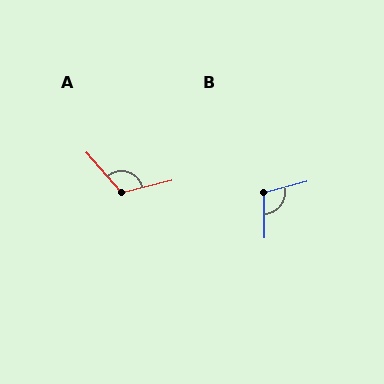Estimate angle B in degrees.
Approximately 103 degrees.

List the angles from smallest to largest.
B (103°), A (117°).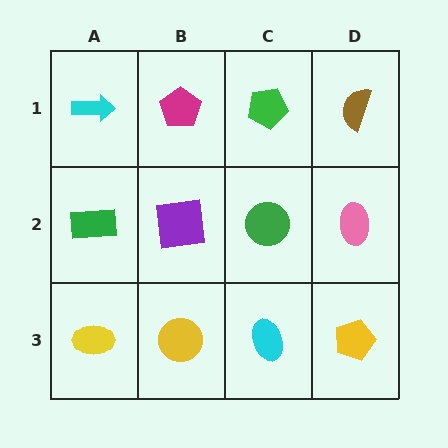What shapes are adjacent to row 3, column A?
A green rectangle (row 2, column A), a yellow circle (row 3, column B).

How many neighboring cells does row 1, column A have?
2.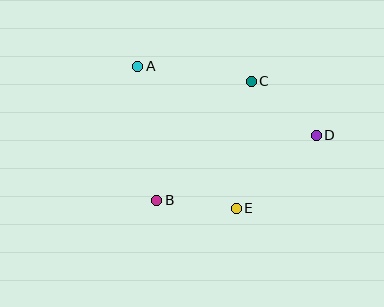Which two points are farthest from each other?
Points A and D are farthest from each other.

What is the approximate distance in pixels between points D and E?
The distance between D and E is approximately 109 pixels.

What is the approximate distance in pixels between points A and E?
The distance between A and E is approximately 173 pixels.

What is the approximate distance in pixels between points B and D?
The distance between B and D is approximately 172 pixels.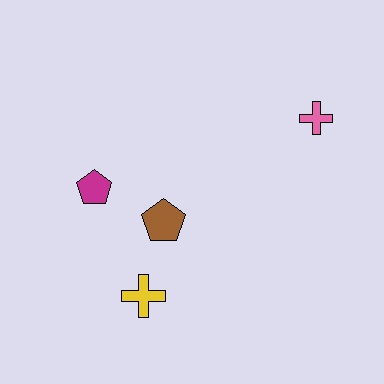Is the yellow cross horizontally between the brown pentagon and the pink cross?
No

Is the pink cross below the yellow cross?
No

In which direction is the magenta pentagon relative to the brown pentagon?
The magenta pentagon is to the left of the brown pentagon.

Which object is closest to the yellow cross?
The brown pentagon is closest to the yellow cross.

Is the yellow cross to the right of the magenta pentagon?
Yes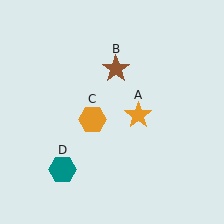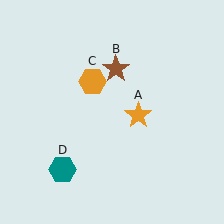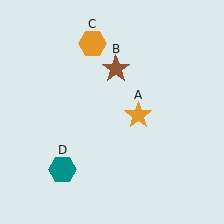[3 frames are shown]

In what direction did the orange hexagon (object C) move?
The orange hexagon (object C) moved up.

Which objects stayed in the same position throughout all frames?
Orange star (object A) and brown star (object B) and teal hexagon (object D) remained stationary.